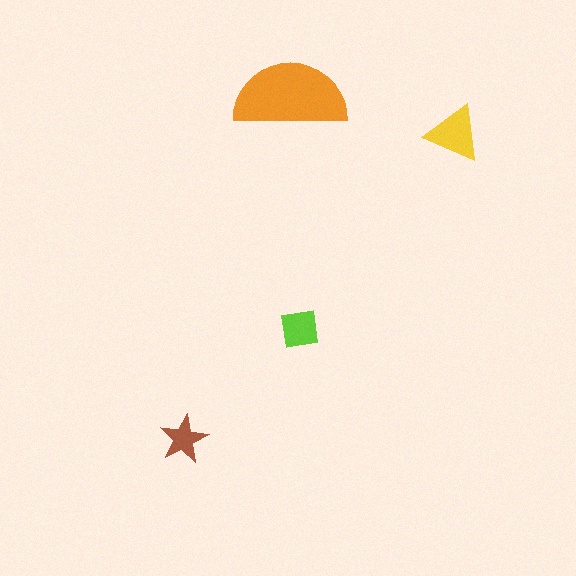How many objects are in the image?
There are 4 objects in the image.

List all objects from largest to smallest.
The orange semicircle, the yellow triangle, the lime square, the brown star.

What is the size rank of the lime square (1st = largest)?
3rd.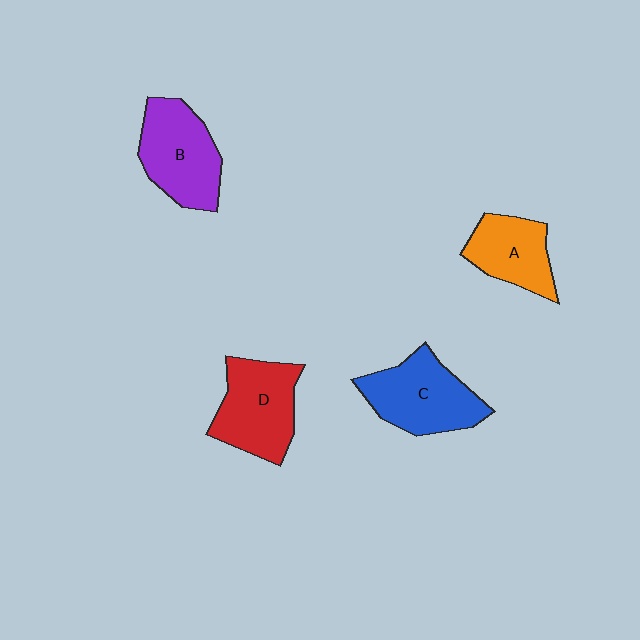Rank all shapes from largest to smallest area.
From largest to smallest: C (blue), D (red), B (purple), A (orange).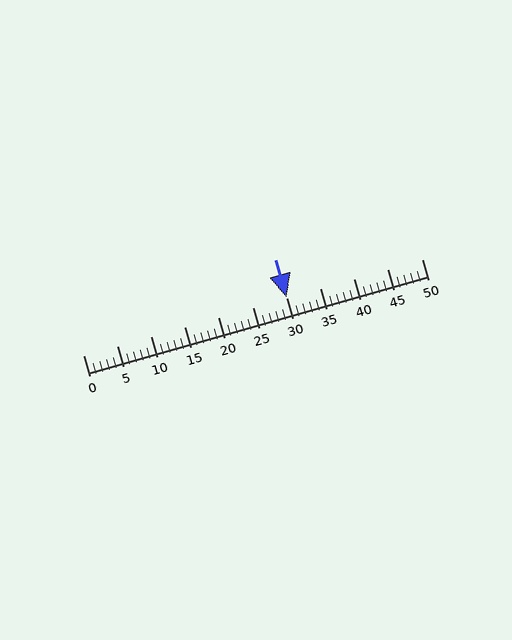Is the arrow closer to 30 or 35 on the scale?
The arrow is closer to 30.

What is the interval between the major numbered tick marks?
The major tick marks are spaced 5 units apart.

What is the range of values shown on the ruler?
The ruler shows values from 0 to 50.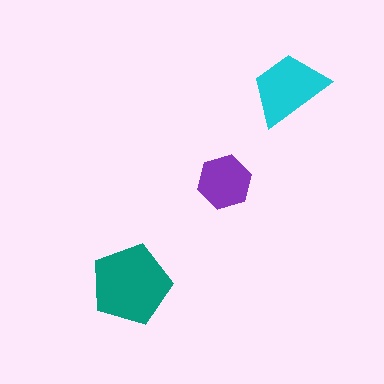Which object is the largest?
The teal pentagon.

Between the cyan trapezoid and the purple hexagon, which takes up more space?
The cyan trapezoid.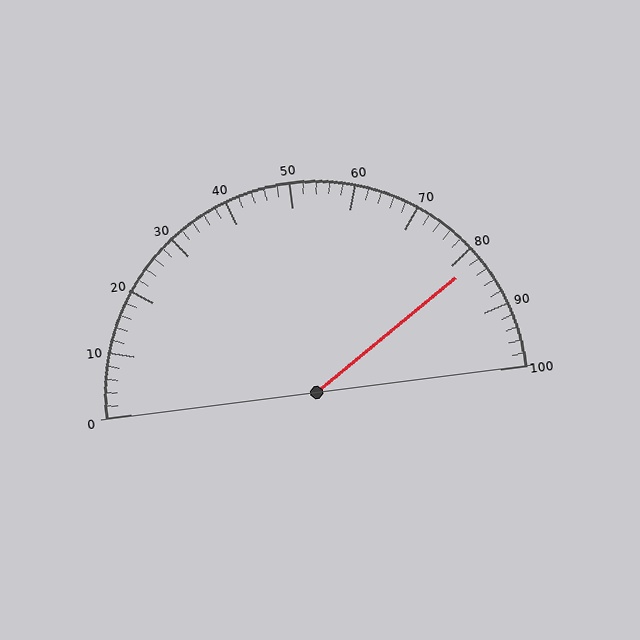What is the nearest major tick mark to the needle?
The nearest major tick mark is 80.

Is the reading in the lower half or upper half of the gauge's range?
The reading is in the upper half of the range (0 to 100).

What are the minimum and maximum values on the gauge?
The gauge ranges from 0 to 100.